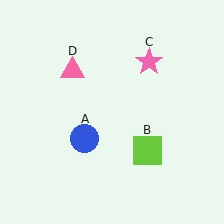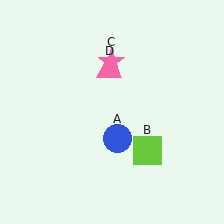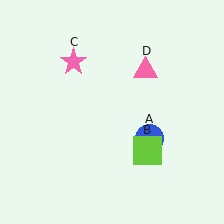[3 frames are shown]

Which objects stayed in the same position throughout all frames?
Lime square (object B) remained stationary.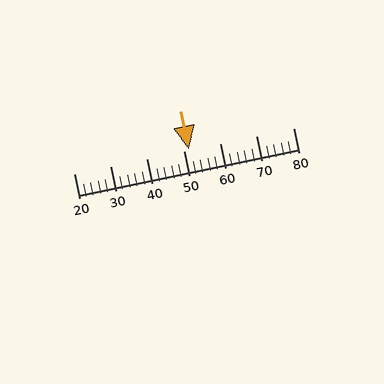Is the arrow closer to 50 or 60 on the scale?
The arrow is closer to 50.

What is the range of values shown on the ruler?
The ruler shows values from 20 to 80.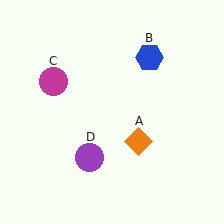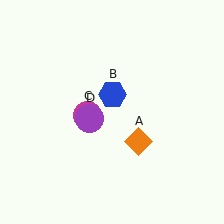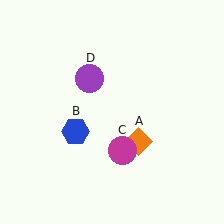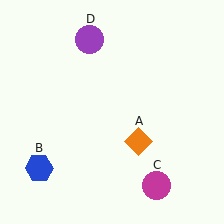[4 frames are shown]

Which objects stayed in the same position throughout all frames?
Orange diamond (object A) remained stationary.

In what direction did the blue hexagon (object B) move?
The blue hexagon (object B) moved down and to the left.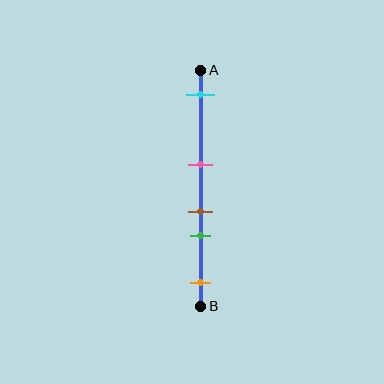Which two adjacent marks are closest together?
The brown and green marks are the closest adjacent pair.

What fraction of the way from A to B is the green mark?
The green mark is approximately 70% (0.7) of the way from A to B.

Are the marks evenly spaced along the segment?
No, the marks are not evenly spaced.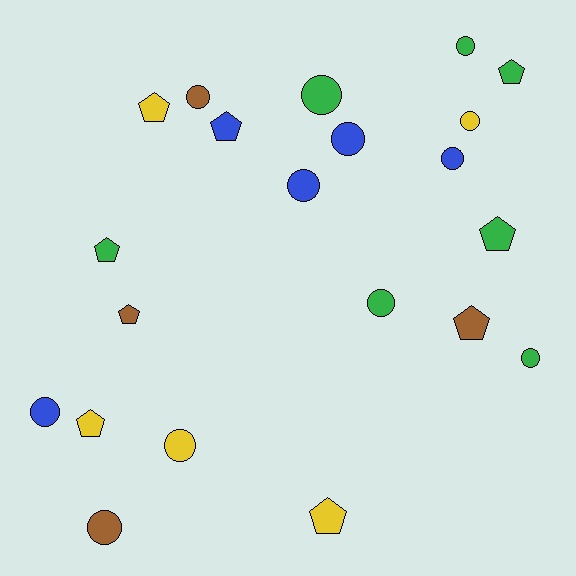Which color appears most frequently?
Green, with 7 objects.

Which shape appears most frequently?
Circle, with 12 objects.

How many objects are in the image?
There are 21 objects.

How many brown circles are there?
There are 2 brown circles.